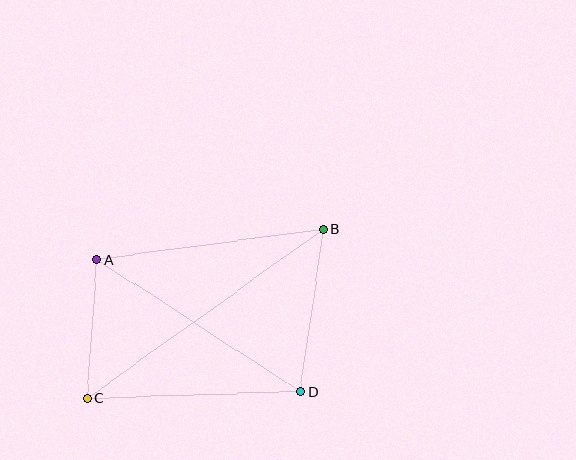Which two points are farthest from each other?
Points B and C are farthest from each other.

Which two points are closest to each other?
Points A and C are closest to each other.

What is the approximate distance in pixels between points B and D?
The distance between B and D is approximately 165 pixels.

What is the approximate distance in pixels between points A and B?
The distance between A and B is approximately 229 pixels.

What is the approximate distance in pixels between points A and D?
The distance between A and D is approximately 242 pixels.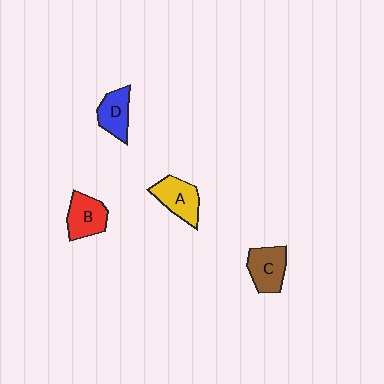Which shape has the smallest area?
Shape D (blue).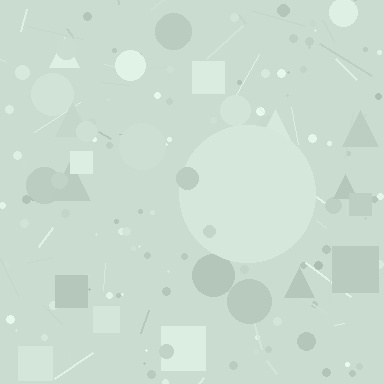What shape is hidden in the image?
A circle is hidden in the image.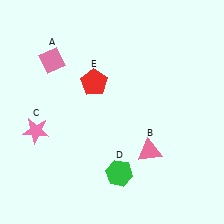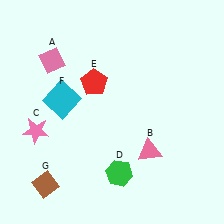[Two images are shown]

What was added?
A cyan square (F), a brown diamond (G) were added in Image 2.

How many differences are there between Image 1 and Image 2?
There are 2 differences between the two images.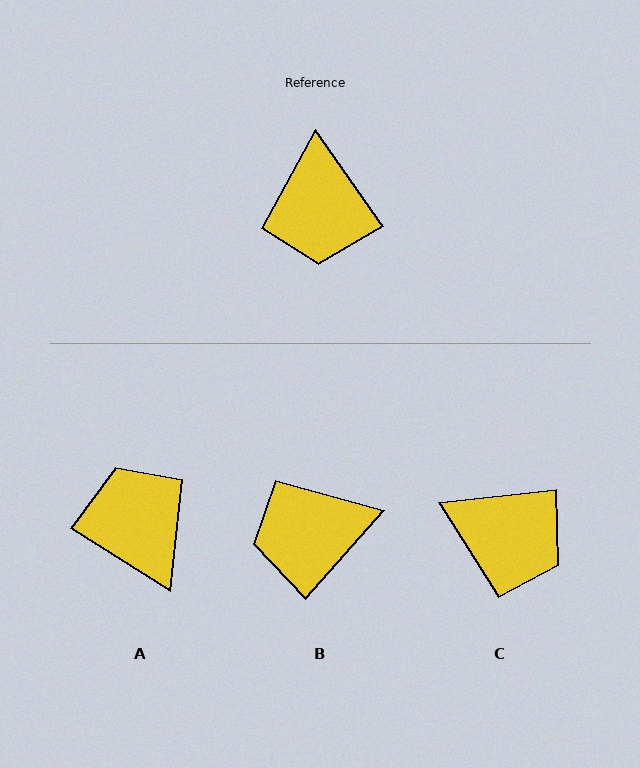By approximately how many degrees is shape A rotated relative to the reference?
Approximately 157 degrees clockwise.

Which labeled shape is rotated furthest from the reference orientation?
A, about 157 degrees away.